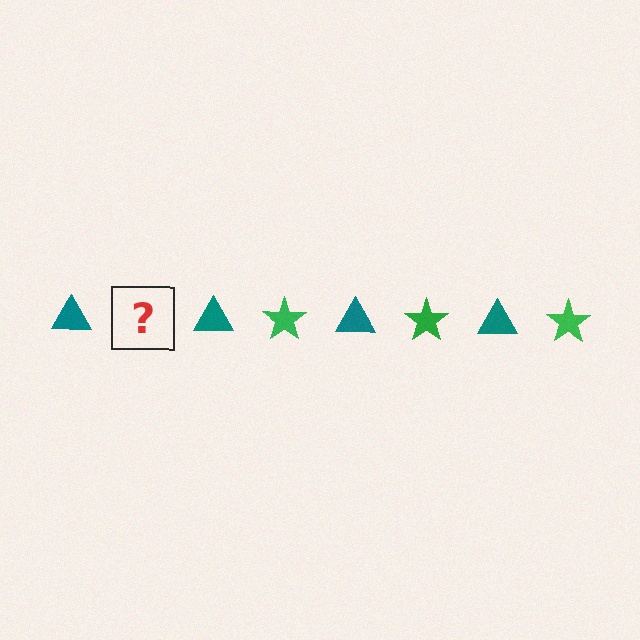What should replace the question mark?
The question mark should be replaced with a green star.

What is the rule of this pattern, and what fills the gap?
The rule is that the pattern alternates between teal triangle and green star. The gap should be filled with a green star.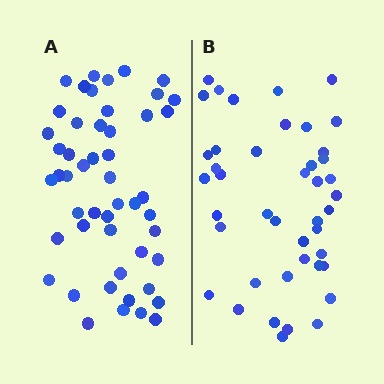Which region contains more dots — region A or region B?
Region A (the left region) has more dots.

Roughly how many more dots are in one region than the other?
Region A has roughly 8 or so more dots than region B.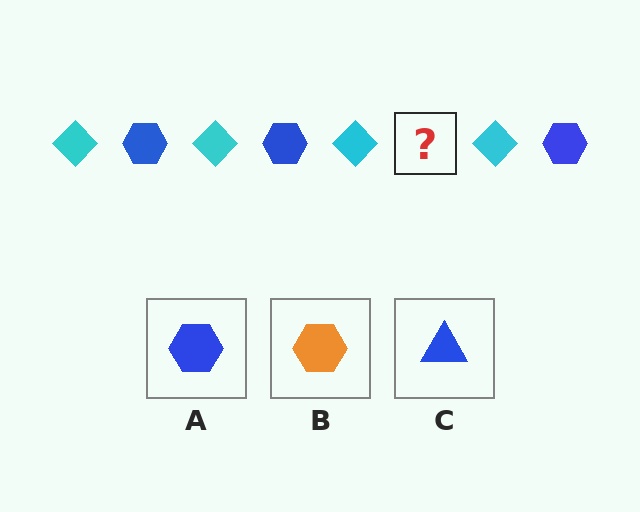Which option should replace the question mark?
Option A.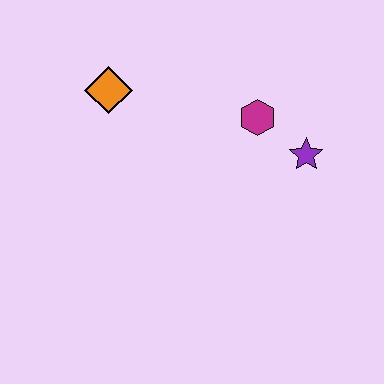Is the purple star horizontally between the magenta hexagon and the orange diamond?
No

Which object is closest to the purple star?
The magenta hexagon is closest to the purple star.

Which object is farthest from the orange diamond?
The purple star is farthest from the orange diamond.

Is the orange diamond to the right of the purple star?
No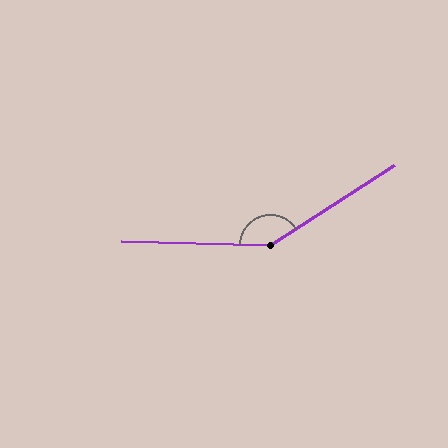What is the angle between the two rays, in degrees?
Approximately 146 degrees.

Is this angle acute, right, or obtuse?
It is obtuse.